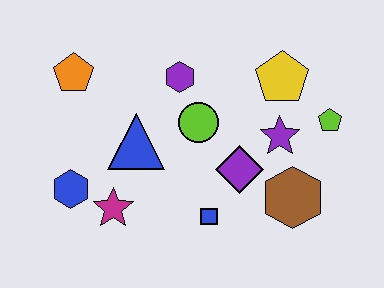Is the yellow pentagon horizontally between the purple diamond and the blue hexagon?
No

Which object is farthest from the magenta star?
The lime pentagon is farthest from the magenta star.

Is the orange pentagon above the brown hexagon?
Yes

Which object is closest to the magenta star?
The blue hexagon is closest to the magenta star.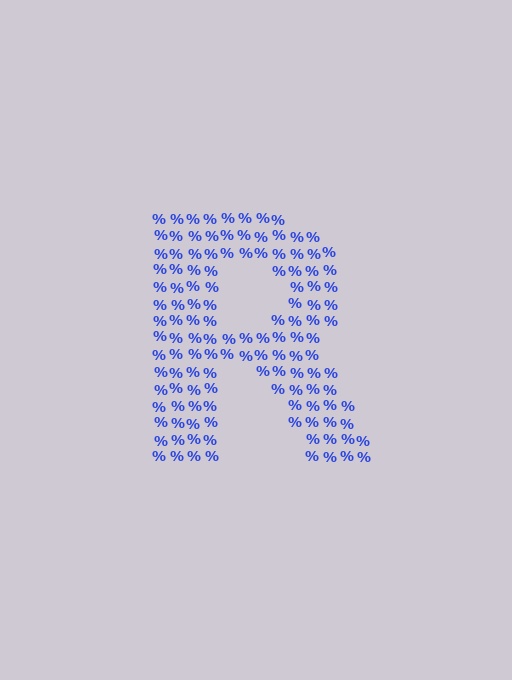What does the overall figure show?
The overall figure shows the letter R.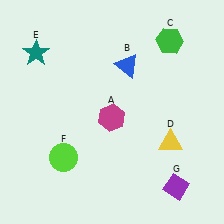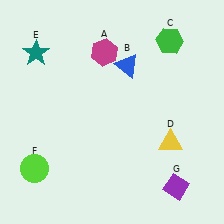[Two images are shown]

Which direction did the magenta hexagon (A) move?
The magenta hexagon (A) moved up.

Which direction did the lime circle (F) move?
The lime circle (F) moved left.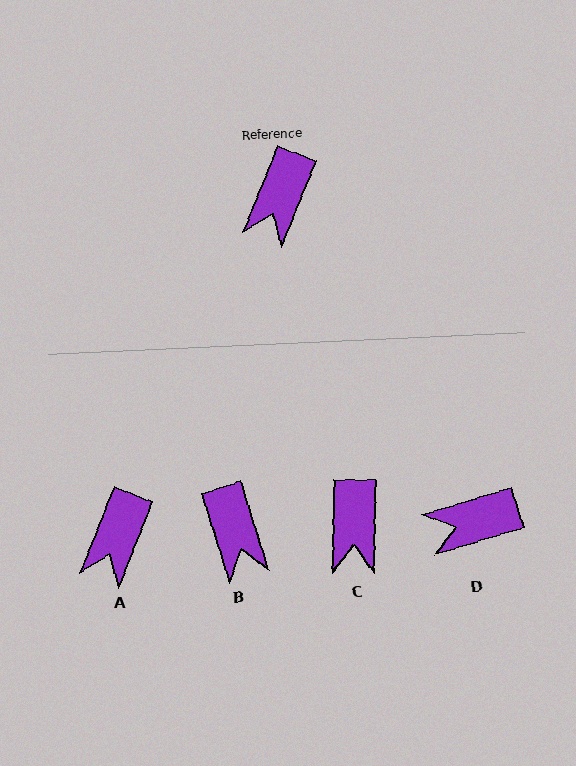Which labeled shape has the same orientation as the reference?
A.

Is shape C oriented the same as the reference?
No, it is off by about 21 degrees.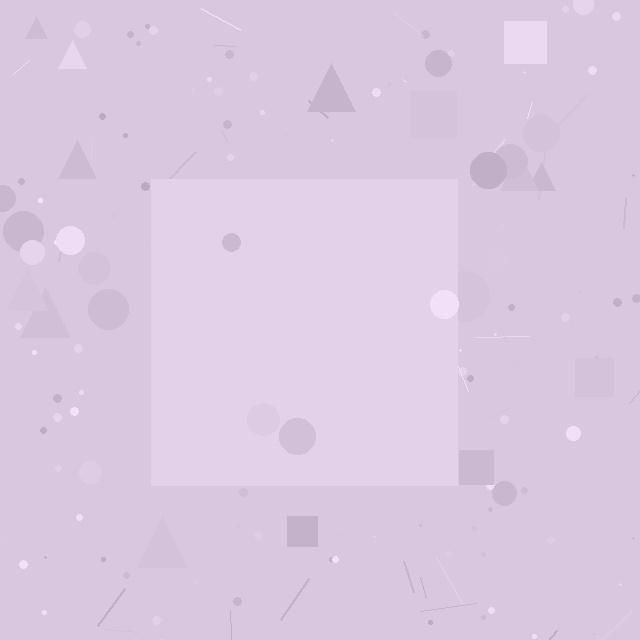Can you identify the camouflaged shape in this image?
The camouflaged shape is a square.